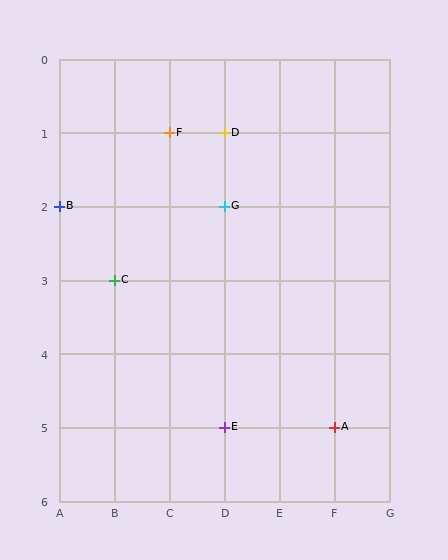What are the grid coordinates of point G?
Point G is at grid coordinates (D, 2).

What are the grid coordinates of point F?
Point F is at grid coordinates (C, 1).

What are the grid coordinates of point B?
Point B is at grid coordinates (A, 2).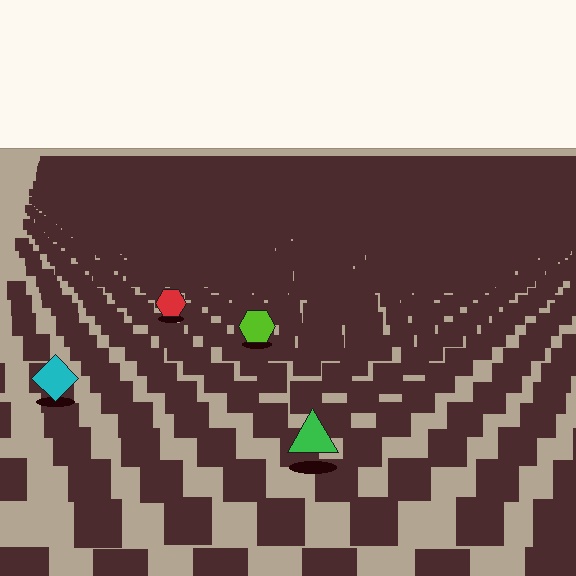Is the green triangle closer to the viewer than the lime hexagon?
Yes. The green triangle is closer — you can tell from the texture gradient: the ground texture is coarser near it.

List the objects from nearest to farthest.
From nearest to farthest: the green triangle, the cyan diamond, the lime hexagon, the red hexagon.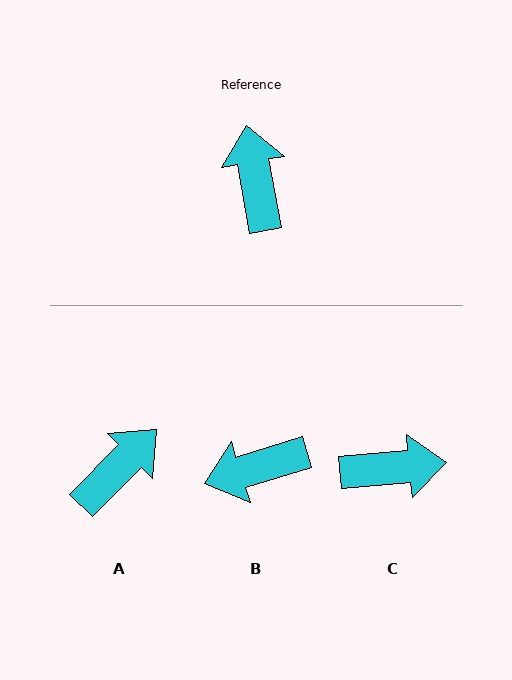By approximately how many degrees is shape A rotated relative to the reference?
Approximately 55 degrees clockwise.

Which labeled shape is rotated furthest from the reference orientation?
B, about 97 degrees away.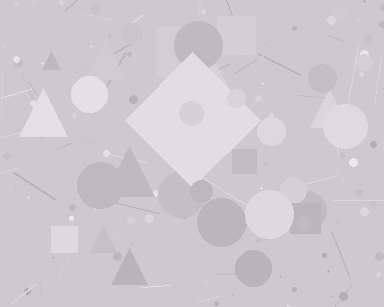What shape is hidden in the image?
A diamond is hidden in the image.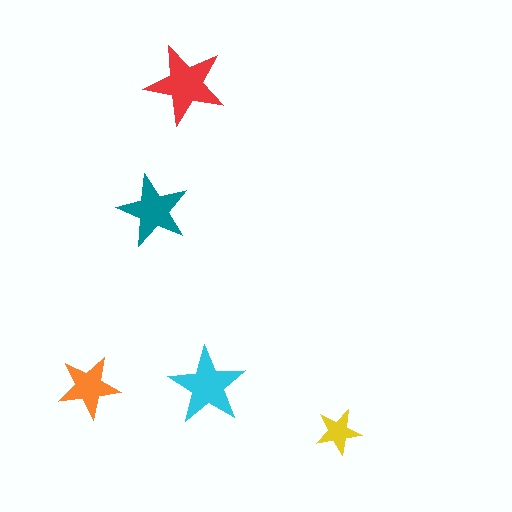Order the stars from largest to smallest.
the red one, the cyan one, the teal one, the orange one, the yellow one.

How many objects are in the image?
There are 5 objects in the image.